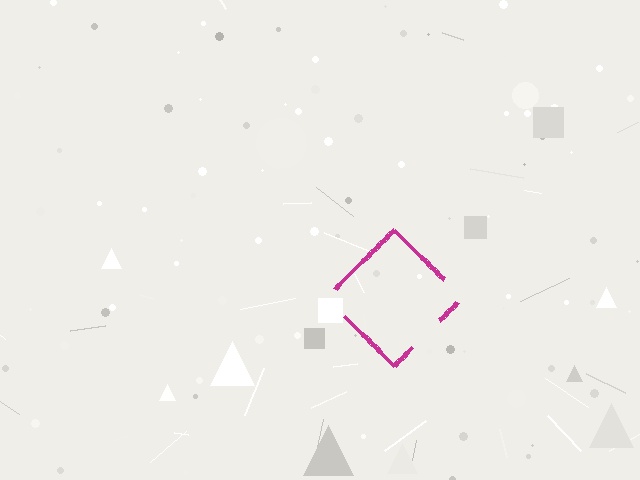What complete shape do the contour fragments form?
The contour fragments form a diamond.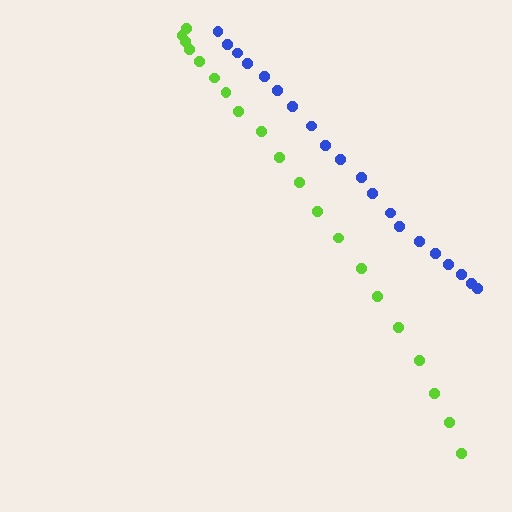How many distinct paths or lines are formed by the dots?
There are 2 distinct paths.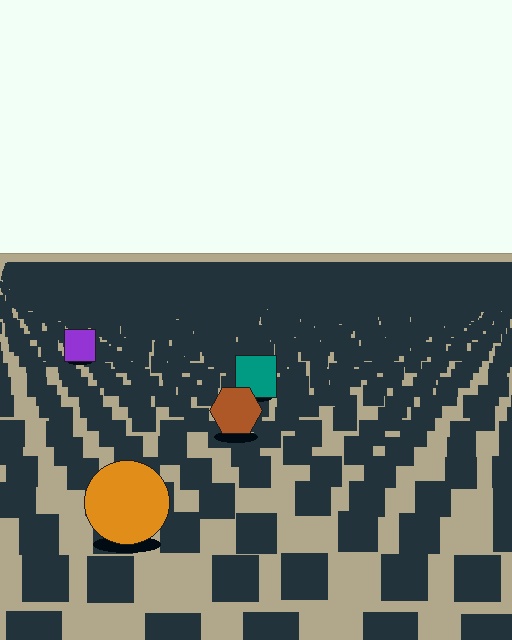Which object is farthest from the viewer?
The purple square is farthest from the viewer. It appears smaller and the ground texture around it is denser.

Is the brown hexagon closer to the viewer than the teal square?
Yes. The brown hexagon is closer — you can tell from the texture gradient: the ground texture is coarser near it.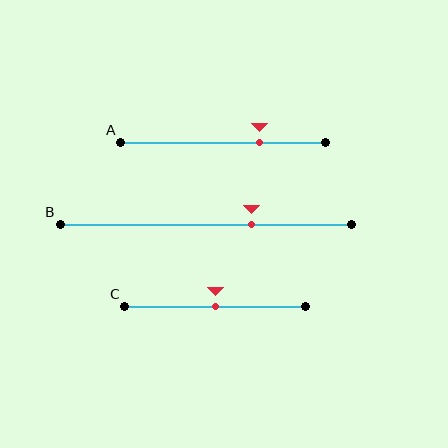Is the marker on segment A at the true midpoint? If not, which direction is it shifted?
No, the marker on segment A is shifted to the right by about 18% of the segment length.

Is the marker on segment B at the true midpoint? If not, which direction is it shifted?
No, the marker on segment B is shifted to the right by about 16% of the segment length.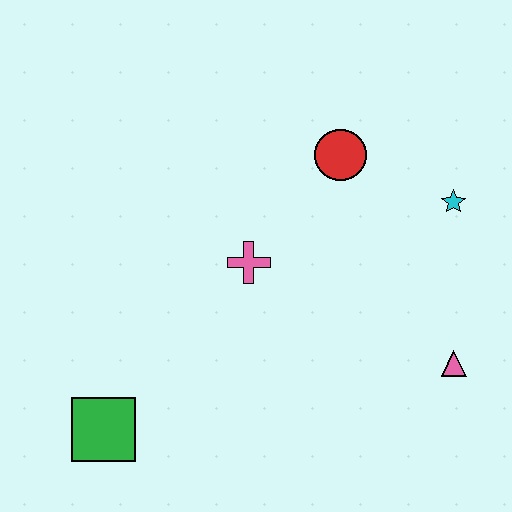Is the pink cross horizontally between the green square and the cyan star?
Yes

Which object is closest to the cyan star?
The red circle is closest to the cyan star.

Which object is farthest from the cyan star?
The green square is farthest from the cyan star.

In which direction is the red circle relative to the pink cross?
The red circle is above the pink cross.